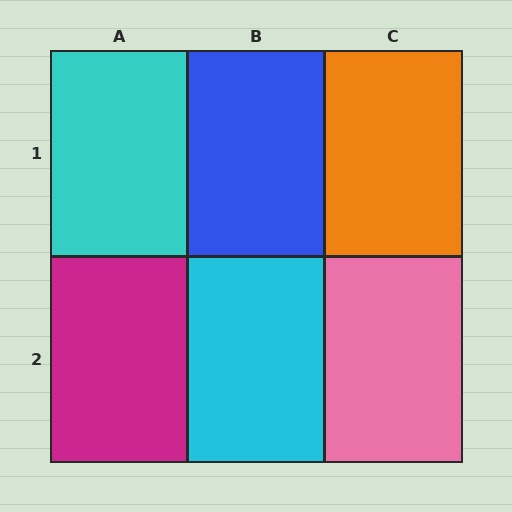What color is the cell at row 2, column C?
Pink.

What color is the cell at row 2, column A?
Magenta.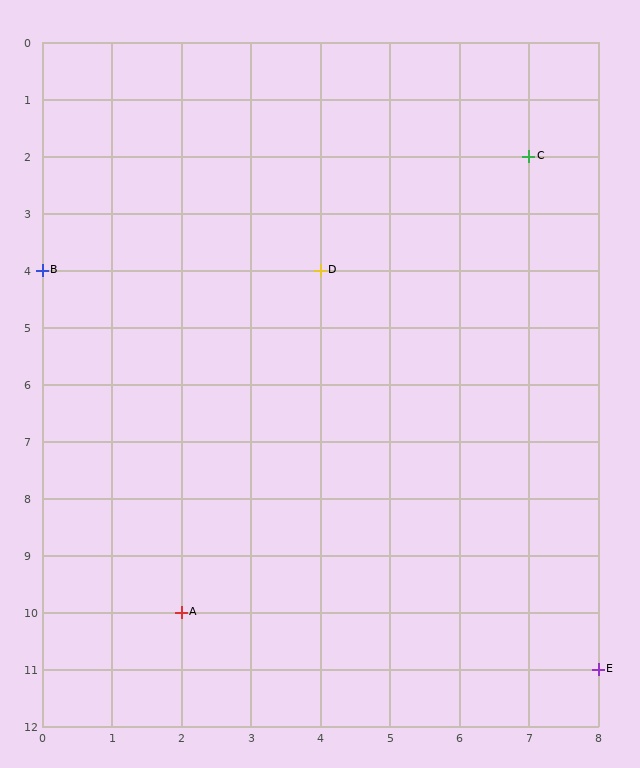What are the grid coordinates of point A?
Point A is at grid coordinates (2, 10).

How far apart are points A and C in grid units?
Points A and C are 5 columns and 8 rows apart (about 9.4 grid units diagonally).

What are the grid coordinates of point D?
Point D is at grid coordinates (4, 4).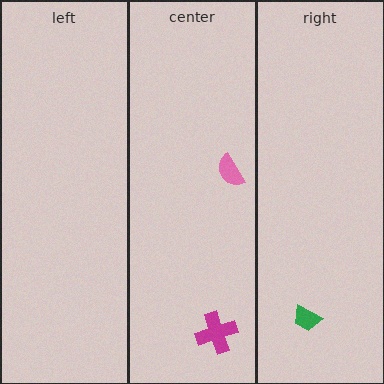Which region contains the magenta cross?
The center region.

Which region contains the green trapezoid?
The right region.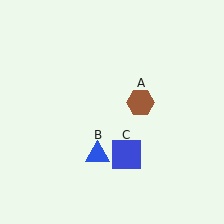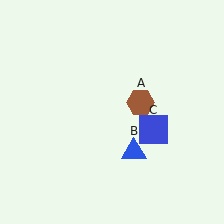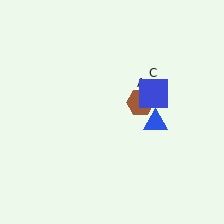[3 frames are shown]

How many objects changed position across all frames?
2 objects changed position: blue triangle (object B), blue square (object C).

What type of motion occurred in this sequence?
The blue triangle (object B), blue square (object C) rotated counterclockwise around the center of the scene.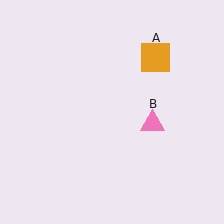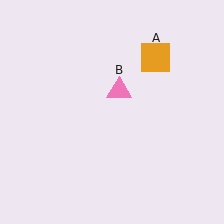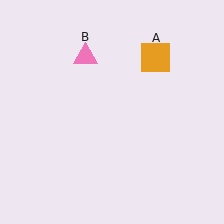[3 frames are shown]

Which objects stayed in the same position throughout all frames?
Orange square (object A) remained stationary.